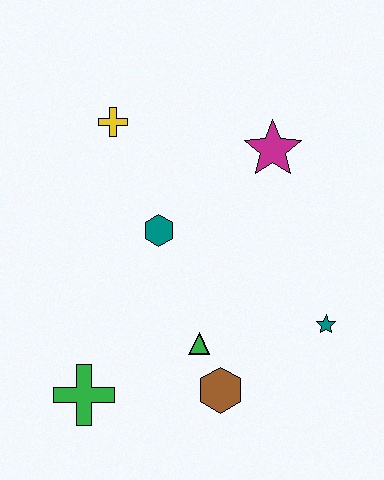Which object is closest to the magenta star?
The teal hexagon is closest to the magenta star.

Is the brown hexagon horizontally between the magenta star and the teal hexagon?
Yes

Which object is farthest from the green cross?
The magenta star is farthest from the green cross.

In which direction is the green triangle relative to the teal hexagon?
The green triangle is below the teal hexagon.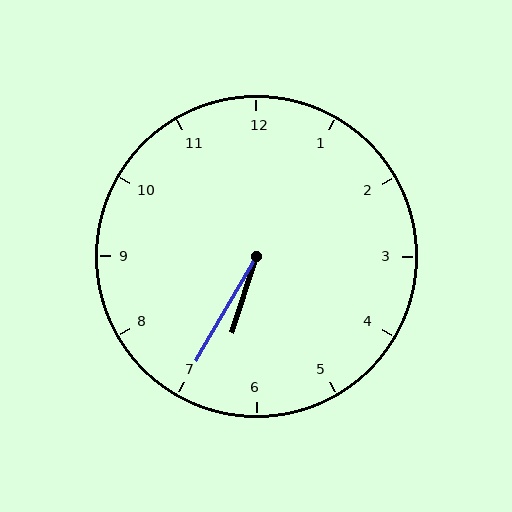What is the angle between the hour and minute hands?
Approximately 12 degrees.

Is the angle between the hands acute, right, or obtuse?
It is acute.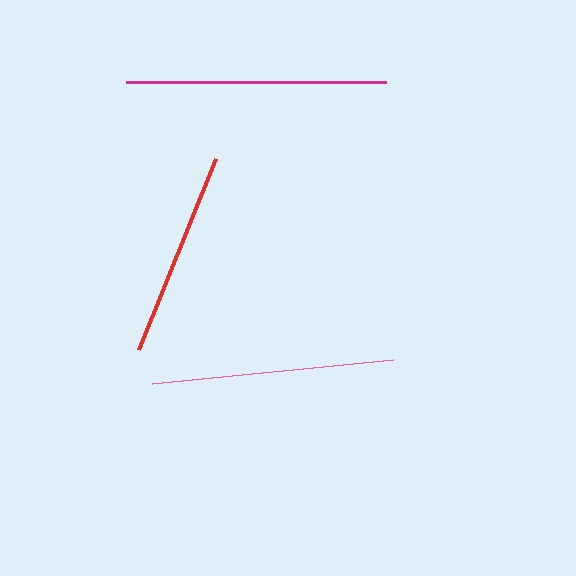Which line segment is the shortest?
The red line is the shortest at approximately 206 pixels.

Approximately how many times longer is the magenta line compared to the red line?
The magenta line is approximately 1.3 times the length of the red line.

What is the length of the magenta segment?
The magenta segment is approximately 260 pixels long.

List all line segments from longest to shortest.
From longest to shortest: magenta, pink, red.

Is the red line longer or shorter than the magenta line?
The magenta line is longer than the red line.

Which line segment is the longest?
The magenta line is the longest at approximately 260 pixels.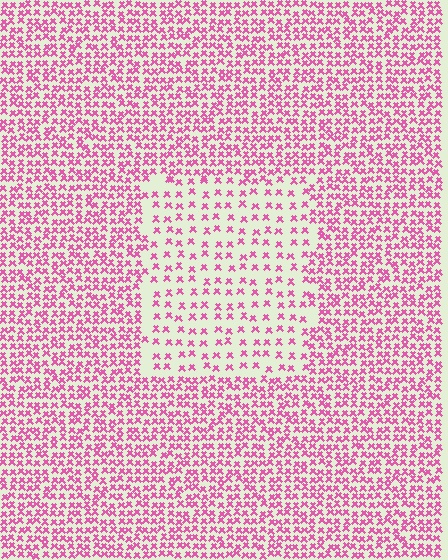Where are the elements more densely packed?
The elements are more densely packed outside the rectangle boundary.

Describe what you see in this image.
The image contains small pink elements arranged at two different densities. A rectangle-shaped region is visible where the elements are less densely packed than the surrounding area.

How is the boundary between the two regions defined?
The boundary is defined by a change in element density (approximately 2.2x ratio). All elements are the same color, size, and shape.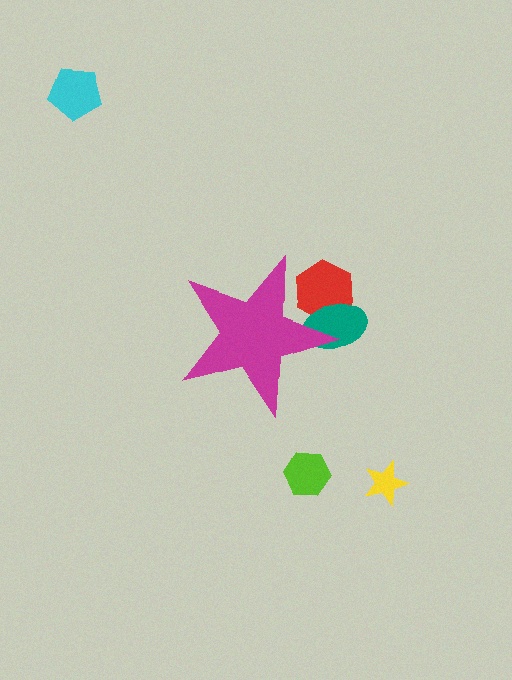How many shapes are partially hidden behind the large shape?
2 shapes are partially hidden.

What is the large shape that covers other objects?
A magenta star.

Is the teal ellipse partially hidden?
Yes, the teal ellipse is partially hidden behind the magenta star.